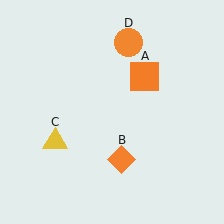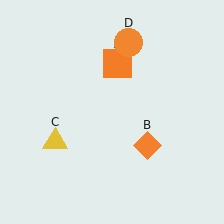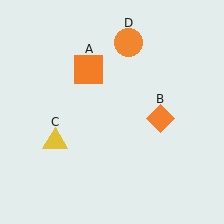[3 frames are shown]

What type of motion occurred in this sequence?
The orange square (object A), orange diamond (object B) rotated counterclockwise around the center of the scene.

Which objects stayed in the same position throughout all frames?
Yellow triangle (object C) and orange circle (object D) remained stationary.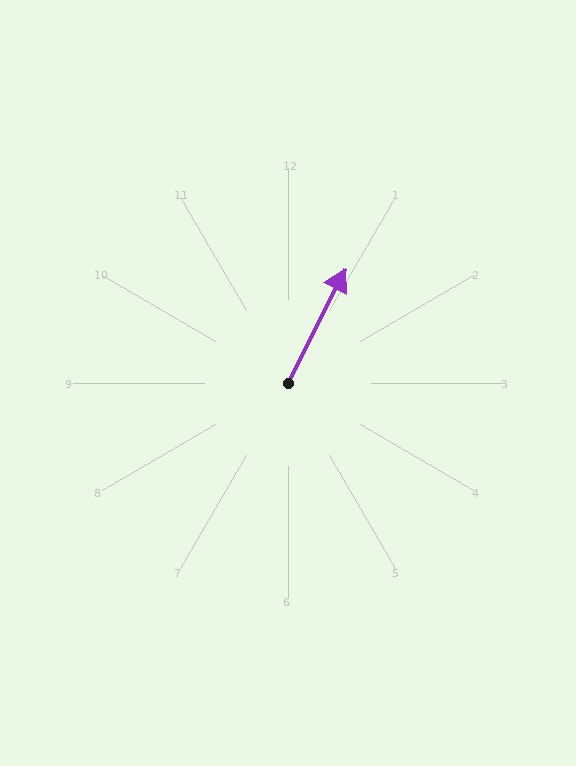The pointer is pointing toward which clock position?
Roughly 1 o'clock.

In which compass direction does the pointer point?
Northeast.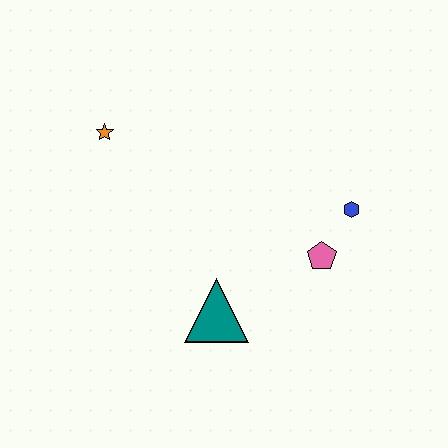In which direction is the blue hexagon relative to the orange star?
The blue hexagon is to the right of the orange star.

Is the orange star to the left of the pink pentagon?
Yes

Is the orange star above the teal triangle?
Yes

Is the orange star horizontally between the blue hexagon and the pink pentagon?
No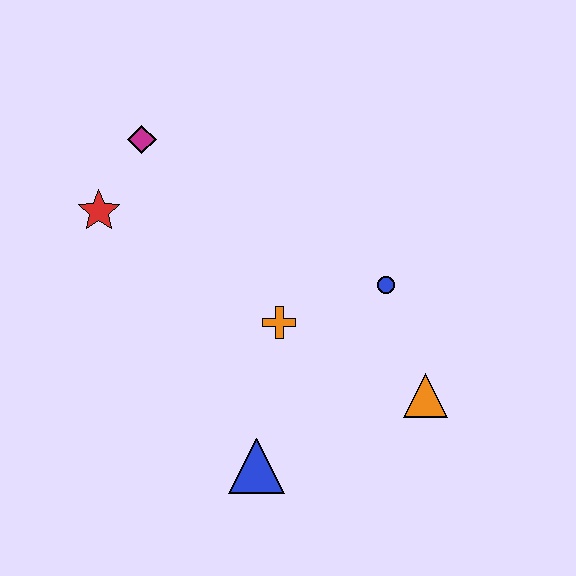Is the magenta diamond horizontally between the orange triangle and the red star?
Yes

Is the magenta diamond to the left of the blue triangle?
Yes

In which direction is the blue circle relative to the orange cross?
The blue circle is to the right of the orange cross.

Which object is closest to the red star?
The magenta diamond is closest to the red star.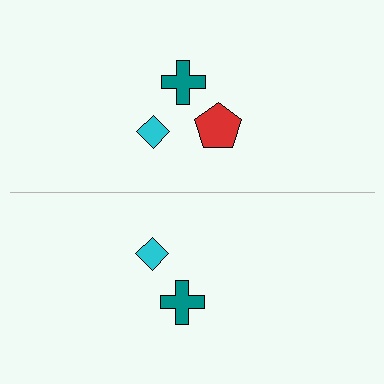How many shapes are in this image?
There are 5 shapes in this image.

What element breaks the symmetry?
A red pentagon is missing from the bottom side.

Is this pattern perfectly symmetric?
No, the pattern is not perfectly symmetric. A red pentagon is missing from the bottom side.